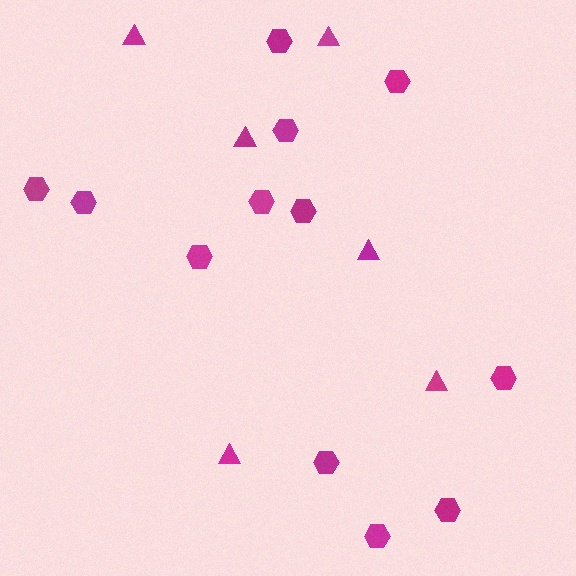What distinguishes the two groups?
There are 2 groups: one group of triangles (6) and one group of hexagons (12).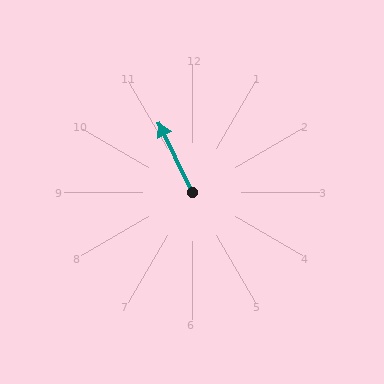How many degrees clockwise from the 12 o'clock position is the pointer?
Approximately 334 degrees.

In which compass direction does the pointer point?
Northwest.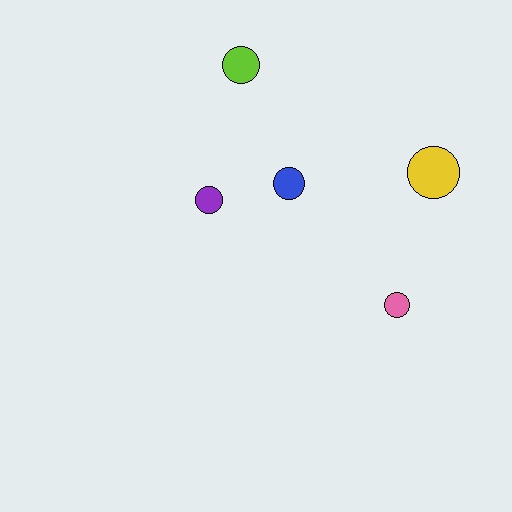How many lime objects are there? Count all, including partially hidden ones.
There is 1 lime object.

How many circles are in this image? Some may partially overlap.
There are 5 circles.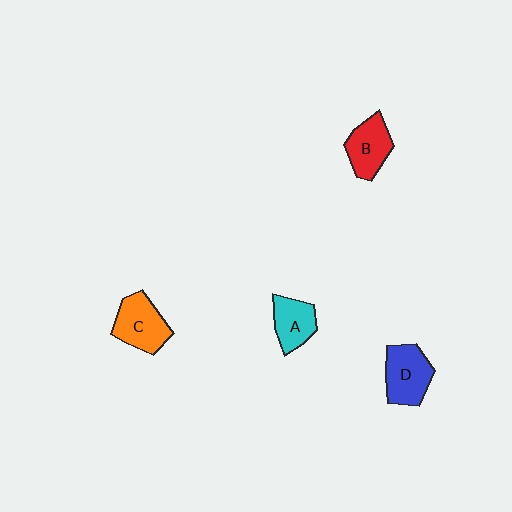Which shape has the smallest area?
Shape A (cyan).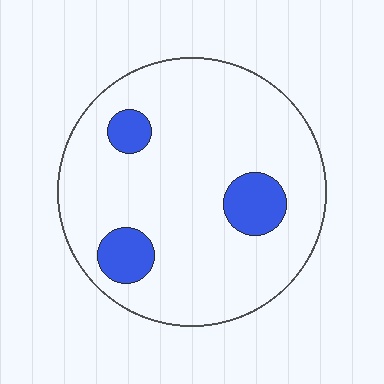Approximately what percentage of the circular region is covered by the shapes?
Approximately 15%.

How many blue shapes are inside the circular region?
3.